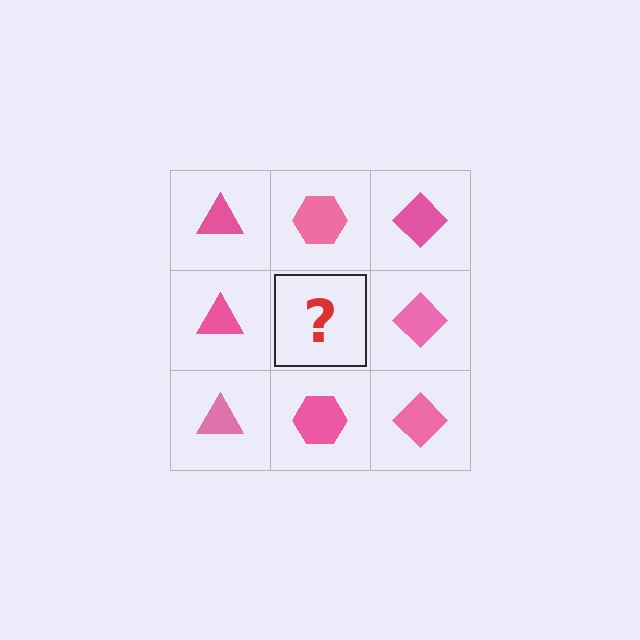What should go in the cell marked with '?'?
The missing cell should contain a pink hexagon.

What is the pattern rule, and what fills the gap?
The rule is that each column has a consistent shape. The gap should be filled with a pink hexagon.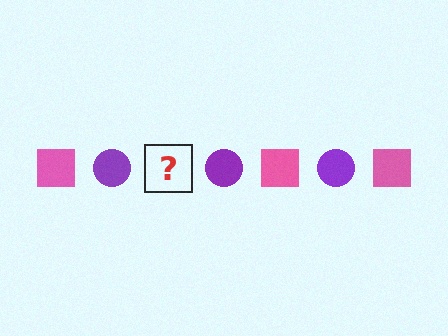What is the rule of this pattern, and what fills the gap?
The rule is that the pattern alternates between pink square and purple circle. The gap should be filled with a pink square.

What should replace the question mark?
The question mark should be replaced with a pink square.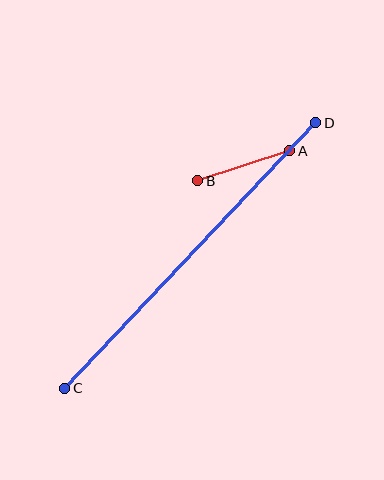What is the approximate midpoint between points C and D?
The midpoint is at approximately (190, 255) pixels.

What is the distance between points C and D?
The distance is approximately 366 pixels.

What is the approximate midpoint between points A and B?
The midpoint is at approximately (244, 166) pixels.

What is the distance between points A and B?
The distance is approximately 97 pixels.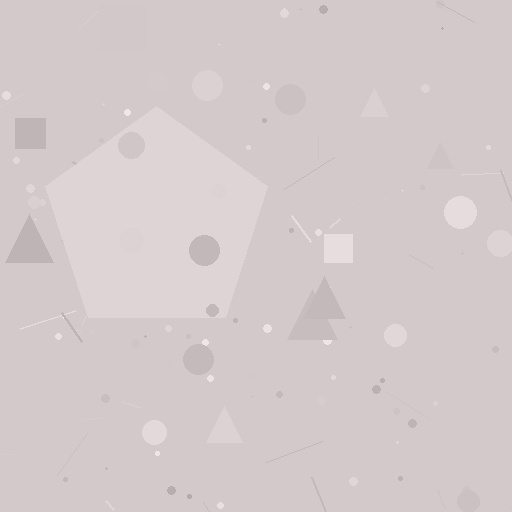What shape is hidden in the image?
A pentagon is hidden in the image.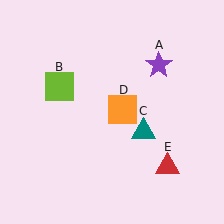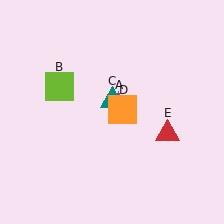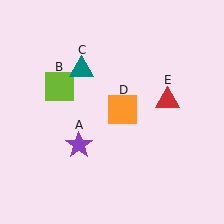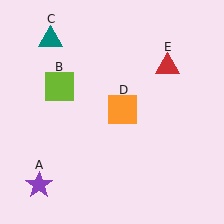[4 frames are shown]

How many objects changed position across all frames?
3 objects changed position: purple star (object A), teal triangle (object C), red triangle (object E).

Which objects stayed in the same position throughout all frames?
Lime square (object B) and orange square (object D) remained stationary.